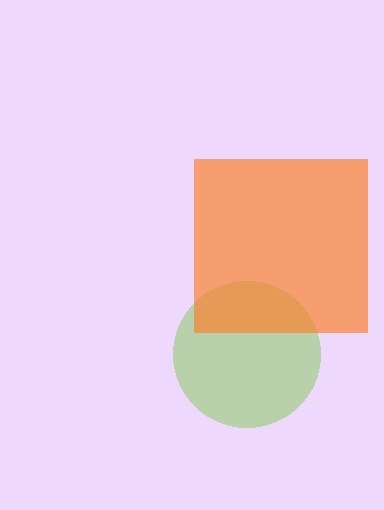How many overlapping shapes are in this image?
There are 2 overlapping shapes in the image.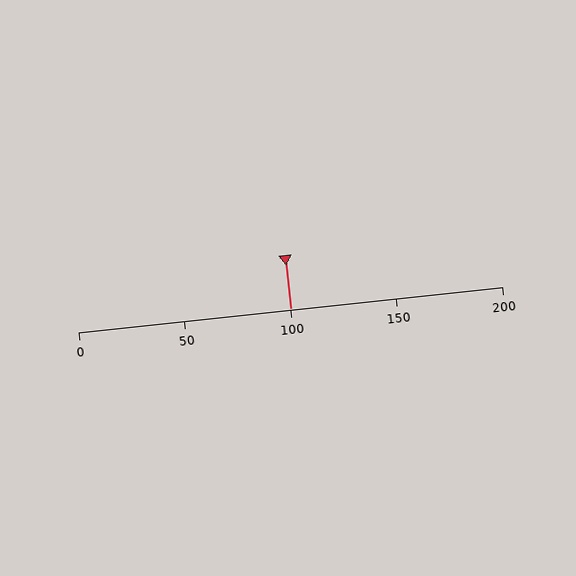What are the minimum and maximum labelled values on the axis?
The axis runs from 0 to 200.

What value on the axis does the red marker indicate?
The marker indicates approximately 100.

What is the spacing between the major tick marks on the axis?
The major ticks are spaced 50 apart.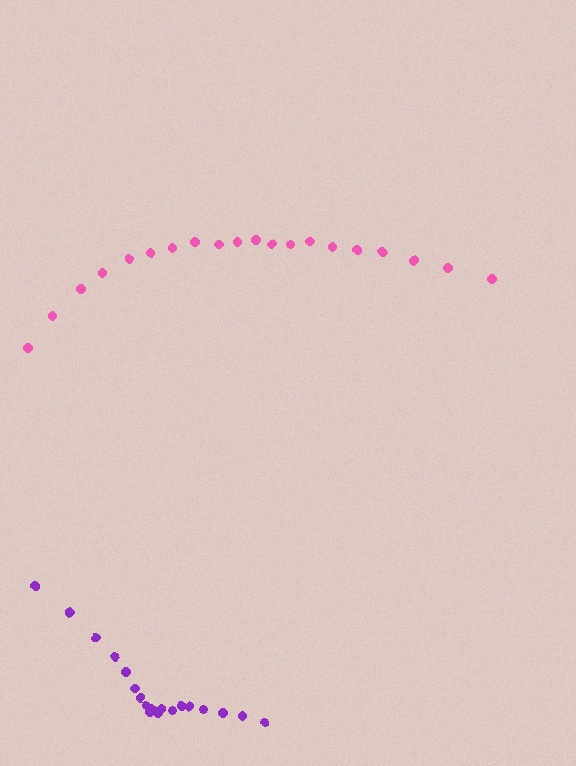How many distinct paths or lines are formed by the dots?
There are 2 distinct paths.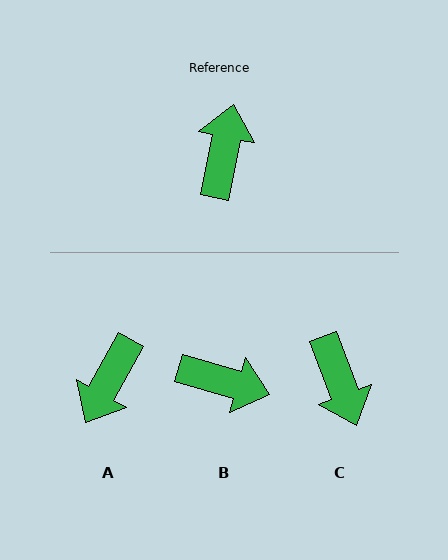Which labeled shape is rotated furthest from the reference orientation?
A, about 163 degrees away.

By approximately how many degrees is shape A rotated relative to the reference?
Approximately 163 degrees counter-clockwise.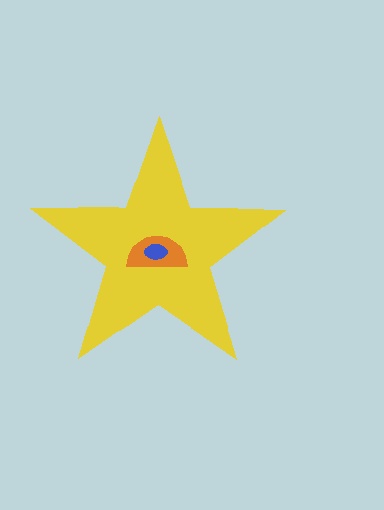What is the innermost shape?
The blue ellipse.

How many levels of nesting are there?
3.